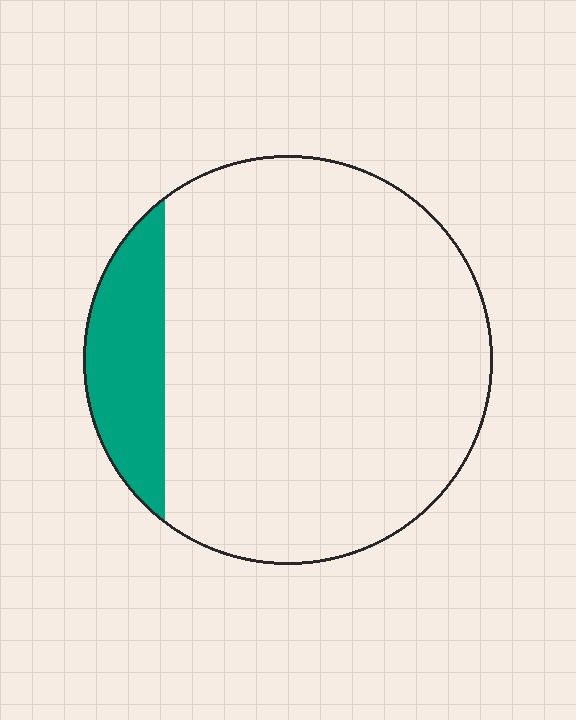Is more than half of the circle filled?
No.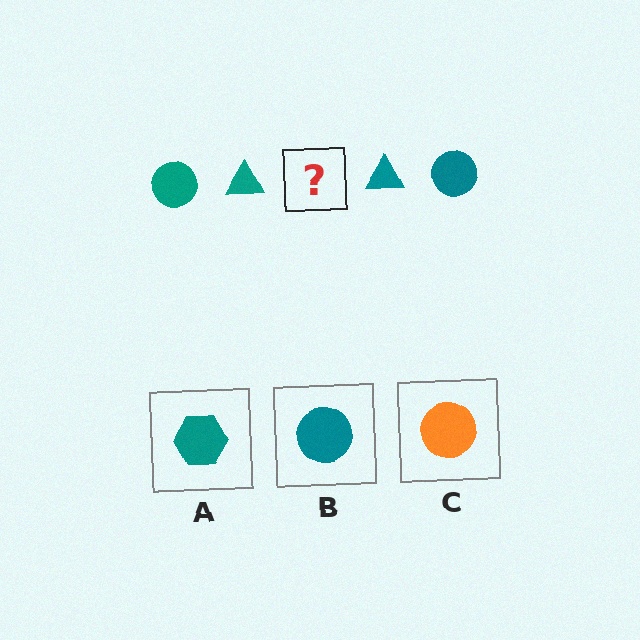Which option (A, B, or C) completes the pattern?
B.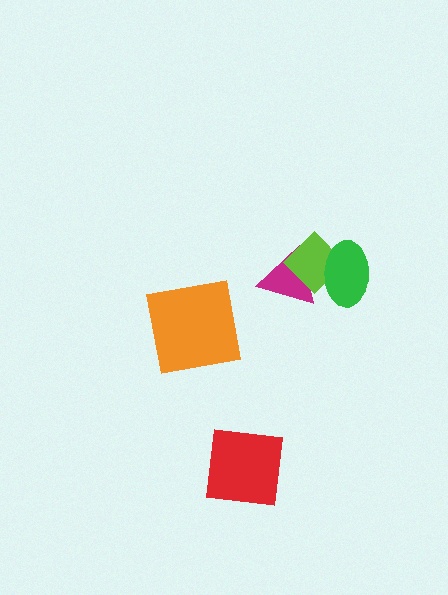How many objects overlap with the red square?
0 objects overlap with the red square.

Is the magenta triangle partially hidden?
Yes, it is partially covered by another shape.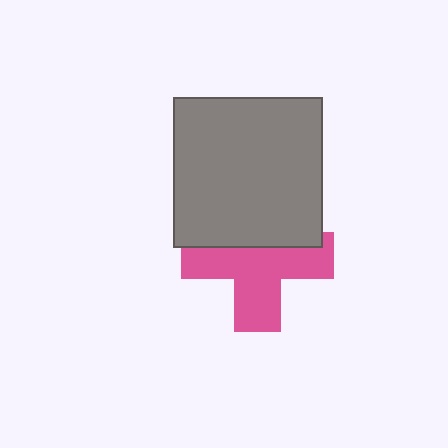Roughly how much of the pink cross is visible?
About half of it is visible (roughly 61%).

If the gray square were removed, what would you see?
You would see the complete pink cross.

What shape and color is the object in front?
The object in front is a gray square.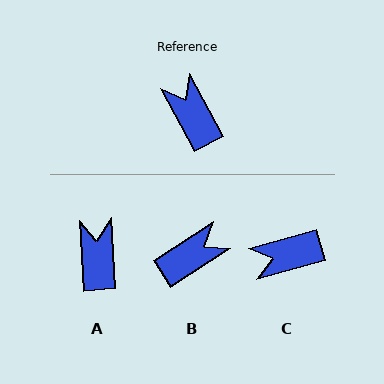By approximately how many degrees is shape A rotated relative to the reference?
Approximately 25 degrees clockwise.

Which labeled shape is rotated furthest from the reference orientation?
B, about 86 degrees away.